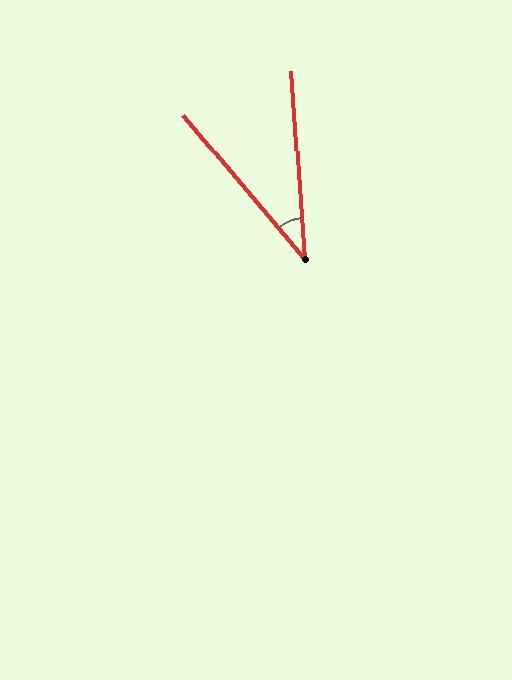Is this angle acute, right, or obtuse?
It is acute.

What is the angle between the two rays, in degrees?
Approximately 36 degrees.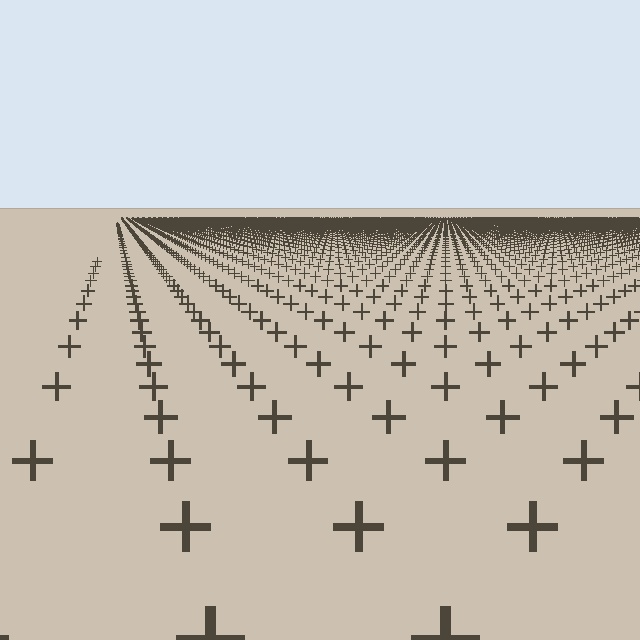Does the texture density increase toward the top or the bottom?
Density increases toward the top.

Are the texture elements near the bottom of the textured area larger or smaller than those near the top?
Larger. Near the bottom, elements are closer to the viewer and appear at a bigger on-screen size.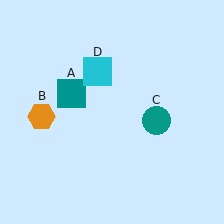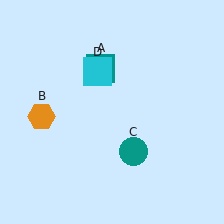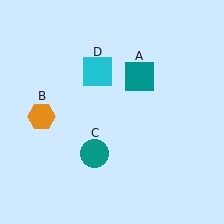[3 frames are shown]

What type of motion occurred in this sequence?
The teal square (object A), teal circle (object C) rotated clockwise around the center of the scene.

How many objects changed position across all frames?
2 objects changed position: teal square (object A), teal circle (object C).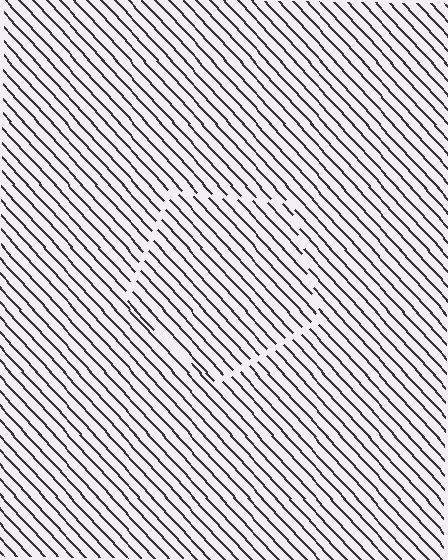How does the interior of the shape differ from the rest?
The interior of the shape contains the same grating, shifted by half a period — the contour is defined by the phase discontinuity where line-ends from the inner and outer gratings abut.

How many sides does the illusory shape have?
5 sides — the line-ends trace a pentagon.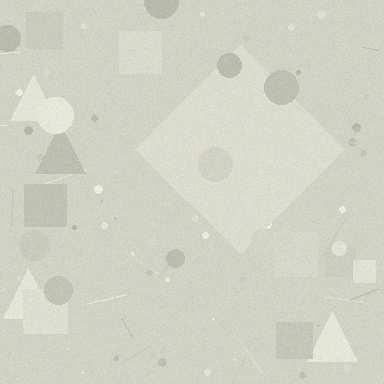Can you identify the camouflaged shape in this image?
The camouflaged shape is a diamond.